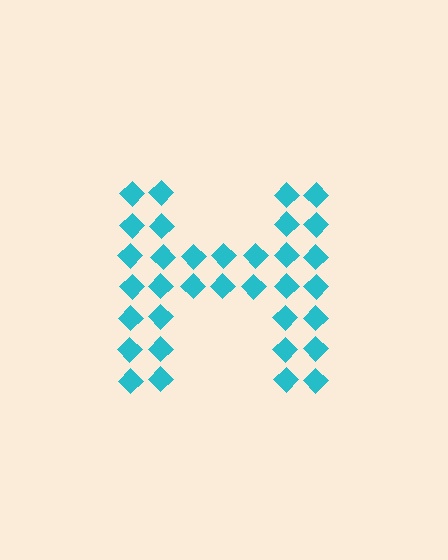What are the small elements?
The small elements are diamonds.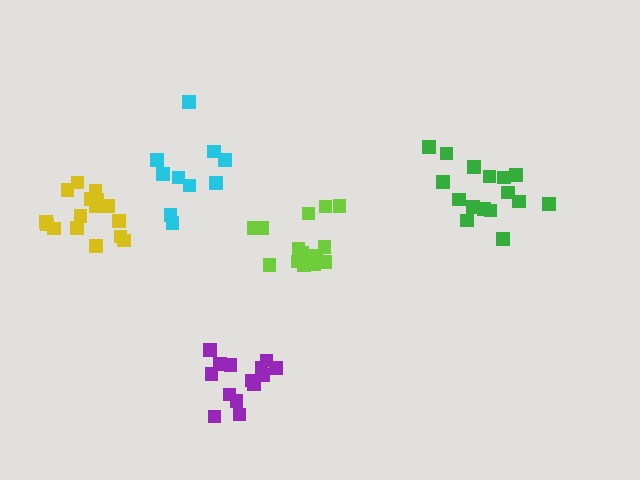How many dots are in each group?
Group 1: 10 dots, Group 2: 16 dots, Group 3: 14 dots, Group 4: 14 dots, Group 5: 16 dots (70 total).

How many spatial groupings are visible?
There are 5 spatial groupings.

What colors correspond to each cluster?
The clusters are colored: cyan, yellow, purple, lime, green.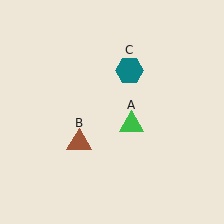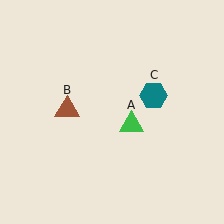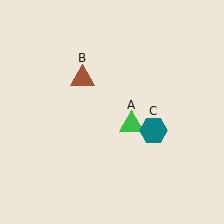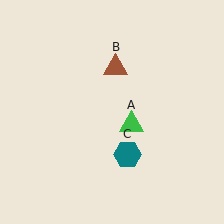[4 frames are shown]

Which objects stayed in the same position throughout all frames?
Green triangle (object A) remained stationary.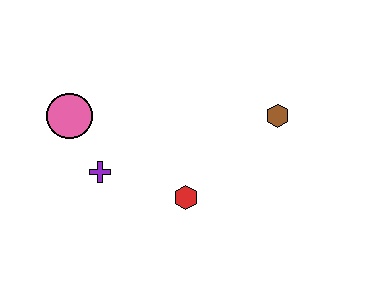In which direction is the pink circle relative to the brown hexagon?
The pink circle is to the left of the brown hexagon.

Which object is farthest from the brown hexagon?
The pink circle is farthest from the brown hexagon.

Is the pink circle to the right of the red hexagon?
No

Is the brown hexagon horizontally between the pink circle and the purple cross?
No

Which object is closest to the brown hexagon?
The red hexagon is closest to the brown hexagon.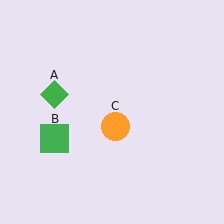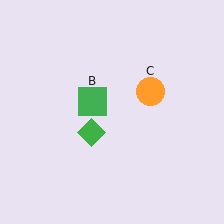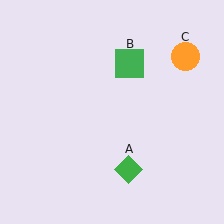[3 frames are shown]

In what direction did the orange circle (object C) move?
The orange circle (object C) moved up and to the right.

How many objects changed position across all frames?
3 objects changed position: green diamond (object A), green square (object B), orange circle (object C).